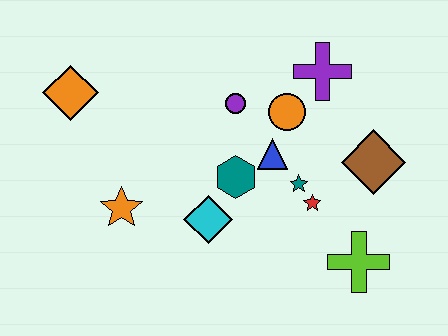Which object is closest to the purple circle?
The orange circle is closest to the purple circle.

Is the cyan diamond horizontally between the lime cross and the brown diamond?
No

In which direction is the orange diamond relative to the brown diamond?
The orange diamond is to the left of the brown diamond.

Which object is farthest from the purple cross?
The orange diamond is farthest from the purple cross.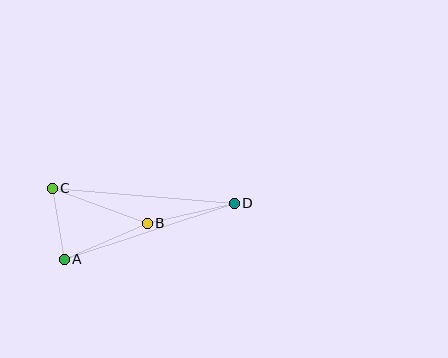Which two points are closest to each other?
Points A and C are closest to each other.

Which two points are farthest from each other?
Points C and D are farthest from each other.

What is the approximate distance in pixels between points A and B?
The distance between A and B is approximately 90 pixels.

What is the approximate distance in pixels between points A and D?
The distance between A and D is approximately 179 pixels.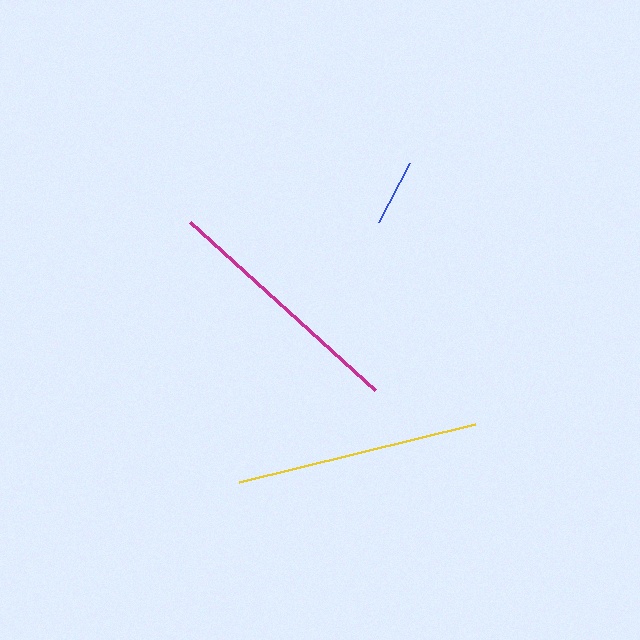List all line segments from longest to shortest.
From longest to shortest: magenta, yellow, blue.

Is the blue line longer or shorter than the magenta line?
The magenta line is longer than the blue line.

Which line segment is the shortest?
The blue line is the shortest at approximately 66 pixels.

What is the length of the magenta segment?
The magenta segment is approximately 250 pixels long.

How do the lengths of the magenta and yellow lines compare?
The magenta and yellow lines are approximately the same length.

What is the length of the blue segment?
The blue segment is approximately 66 pixels long.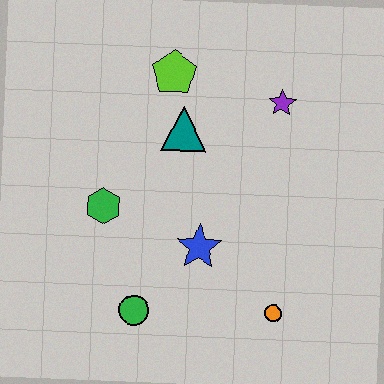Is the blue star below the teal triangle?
Yes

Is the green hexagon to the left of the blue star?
Yes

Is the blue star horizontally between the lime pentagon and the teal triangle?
No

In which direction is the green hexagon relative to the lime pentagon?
The green hexagon is below the lime pentagon.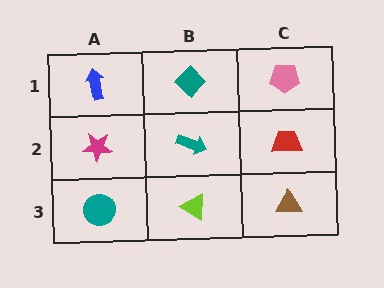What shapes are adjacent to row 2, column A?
A blue arrow (row 1, column A), a teal circle (row 3, column A), a teal arrow (row 2, column B).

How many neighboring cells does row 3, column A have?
2.